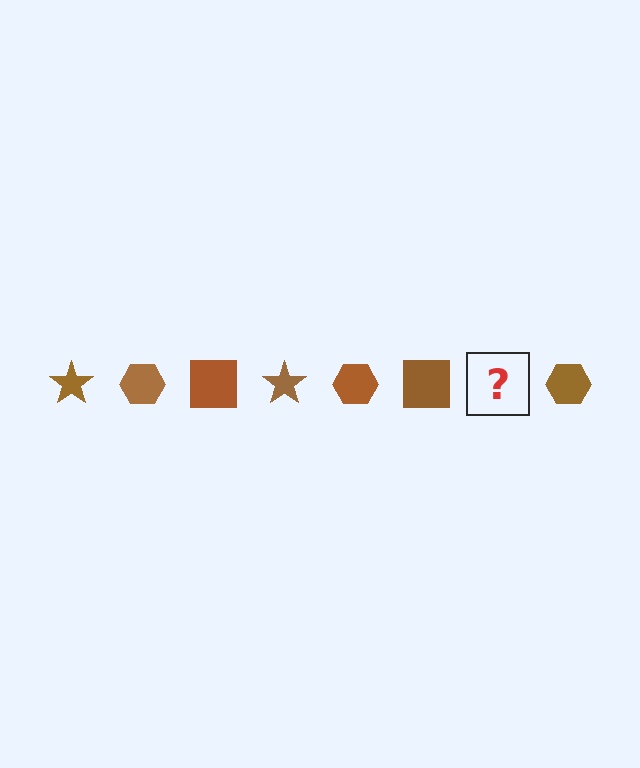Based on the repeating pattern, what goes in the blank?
The blank should be a brown star.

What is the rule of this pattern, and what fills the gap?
The rule is that the pattern cycles through star, hexagon, square shapes in brown. The gap should be filled with a brown star.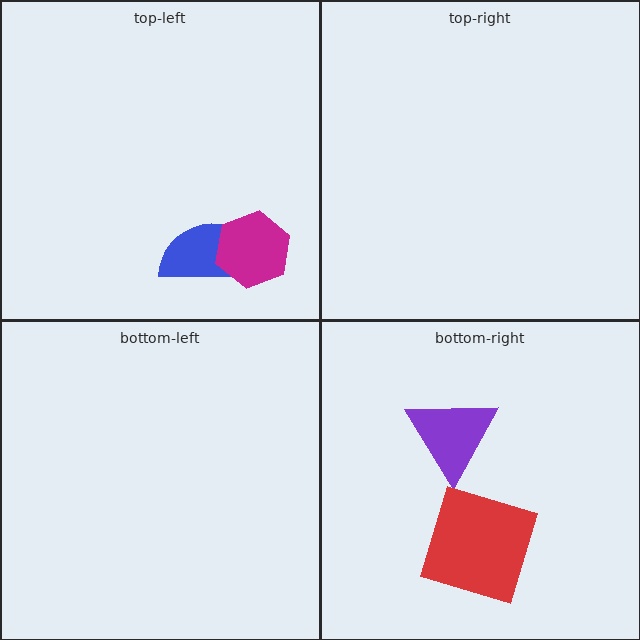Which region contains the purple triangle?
The bottom-right region.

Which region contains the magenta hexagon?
The top-left region.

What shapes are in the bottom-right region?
The purple triangle, the red square.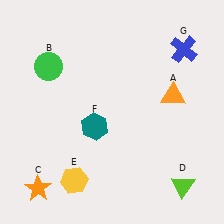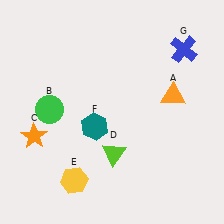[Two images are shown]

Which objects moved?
The objects that moved are: the green circle (B), the orange star (C), the lime triangle (D).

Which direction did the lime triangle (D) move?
The lime triangle (D) moved left.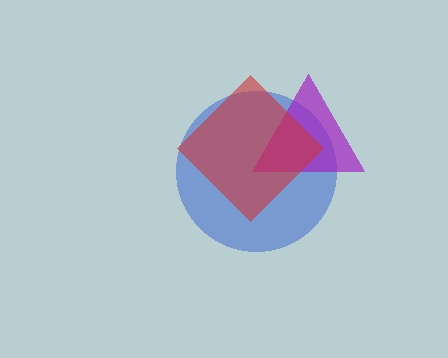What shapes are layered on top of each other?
The layered shapes are: a blue circle, a purple triangle, a red diamond.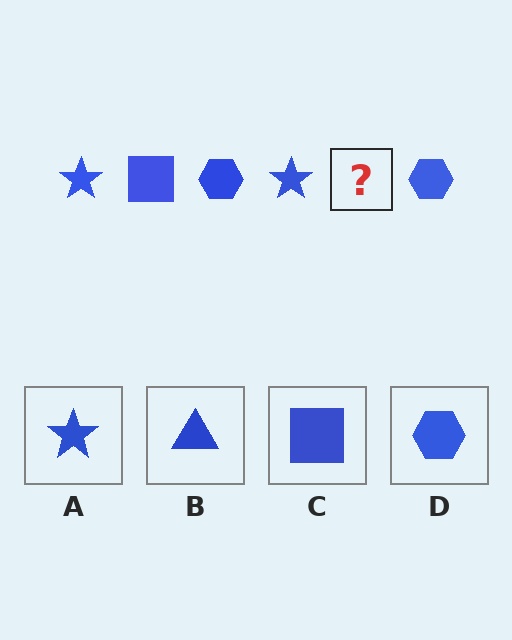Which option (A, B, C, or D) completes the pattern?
C.